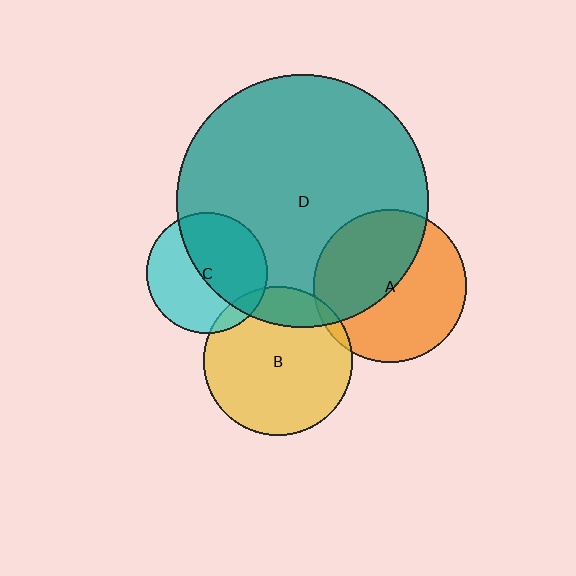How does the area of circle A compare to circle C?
Approximately 1.6 times.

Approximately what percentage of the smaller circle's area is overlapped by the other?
Approximately 15%.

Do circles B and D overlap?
Yes.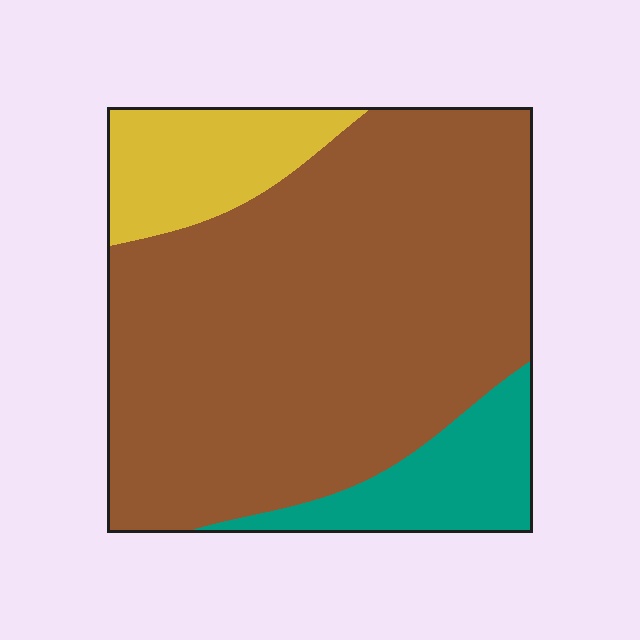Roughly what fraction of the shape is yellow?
Yellow takes up less than a quarter of the shape.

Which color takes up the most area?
Brown, at roughly 75%.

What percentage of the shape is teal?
Teal takes up less than a quarter of the shape.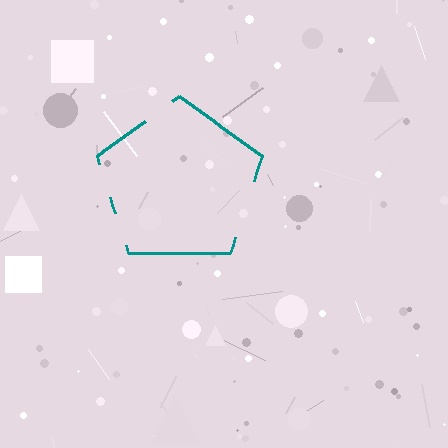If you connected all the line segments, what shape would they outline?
They would outline a pentagon.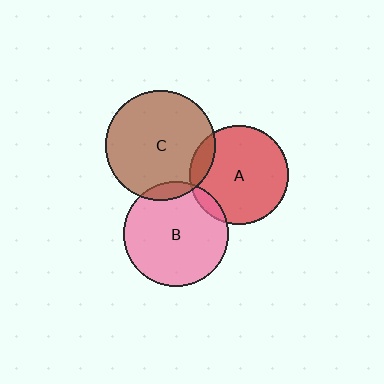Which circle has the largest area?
Circle C (brown).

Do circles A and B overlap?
Yes.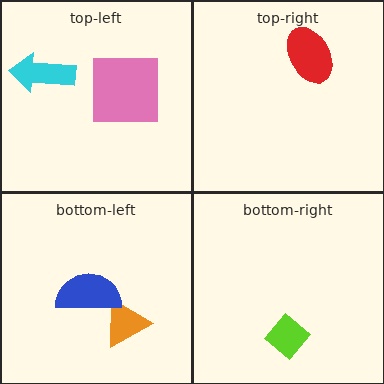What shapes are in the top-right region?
The red ellipse.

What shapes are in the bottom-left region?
The orange triangle, the blue semicircle.